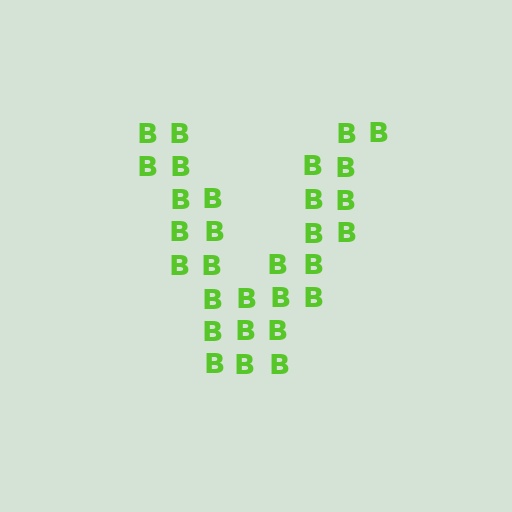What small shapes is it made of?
It is made of small letter B's.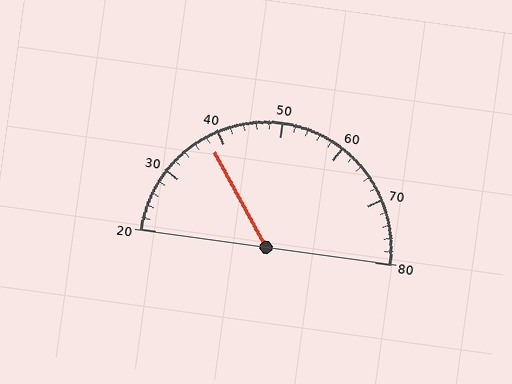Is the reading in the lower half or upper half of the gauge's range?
The reading is in the lower half of the range (20 to 80).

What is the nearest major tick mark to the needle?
The nearest major tick mark is 40.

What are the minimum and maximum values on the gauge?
The gauge ranges from 20 to 80.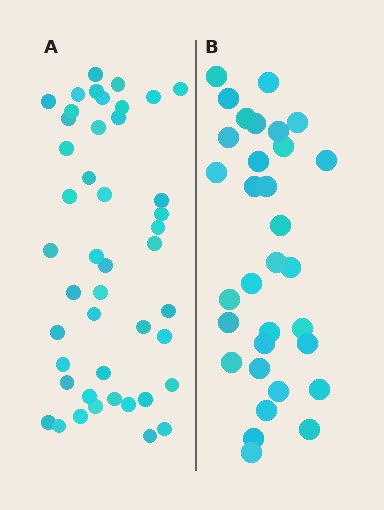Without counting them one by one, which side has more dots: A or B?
Region A (the left region) has more dots.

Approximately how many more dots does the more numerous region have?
Region A has approximately 15 more dots than region B.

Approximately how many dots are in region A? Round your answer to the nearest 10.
About 40 dots. (The exact count is 45, which rounds to 40.)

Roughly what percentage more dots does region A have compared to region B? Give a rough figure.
About 40% more.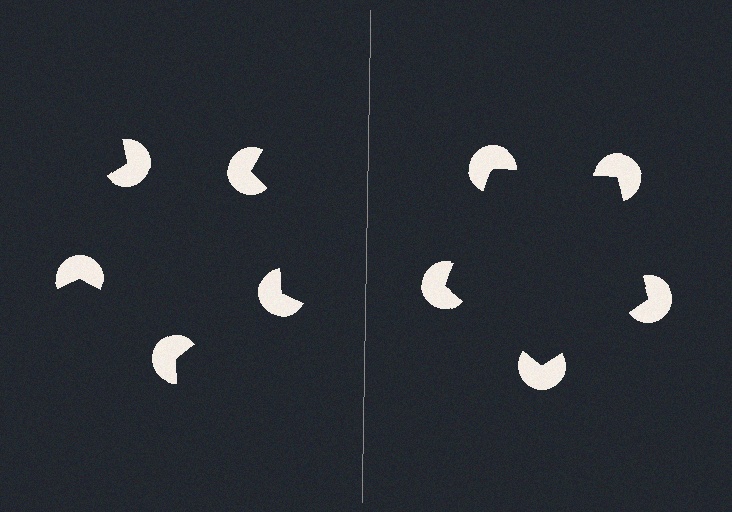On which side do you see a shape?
An illusory pentagon appears on the right side. On the left side the wedge cuts are rotated, so no coherent shape forms.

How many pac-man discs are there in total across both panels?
10 — 5 on each side.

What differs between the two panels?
The pac-man discs are positioned identically on both sides; only the wedge orientations differ. On the right they align to a pentagon; on the left they are misaligned.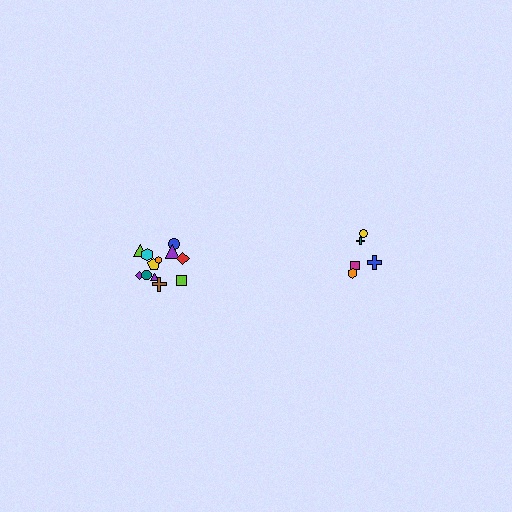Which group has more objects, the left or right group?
The left group.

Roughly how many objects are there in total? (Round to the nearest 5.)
Roughly 15 objects in total.